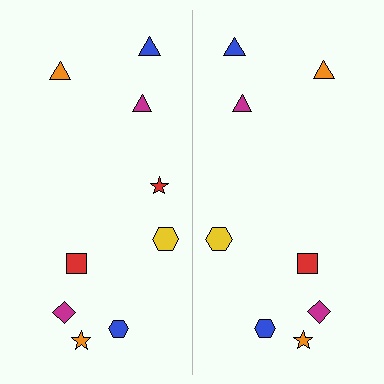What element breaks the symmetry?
A red star is missing from the right side.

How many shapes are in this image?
There are 17 shapes in this image.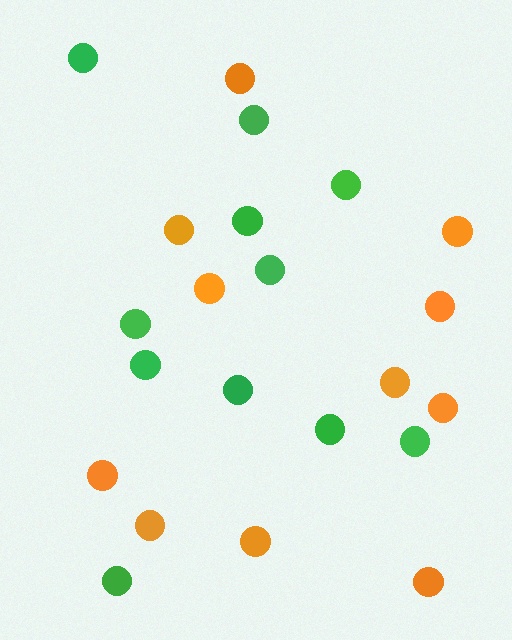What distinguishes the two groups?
There are 2 groups: one group of orange circles (11) and one group of green circles (11).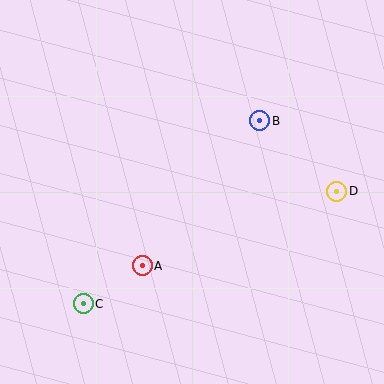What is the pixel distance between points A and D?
The distance between A and D is 208 pixels.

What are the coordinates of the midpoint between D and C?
The midpoint between D and C is at (210, 248).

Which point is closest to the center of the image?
Point A at (142, 266) is closest to the center.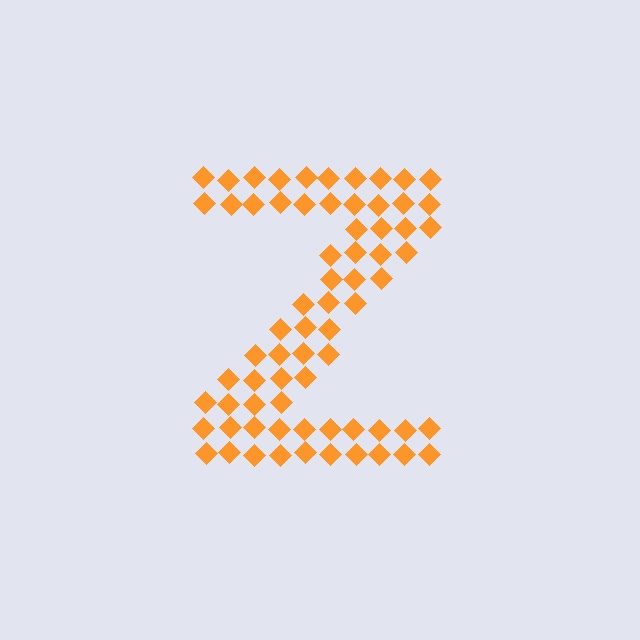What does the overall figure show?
The overall figure shows the letter Z.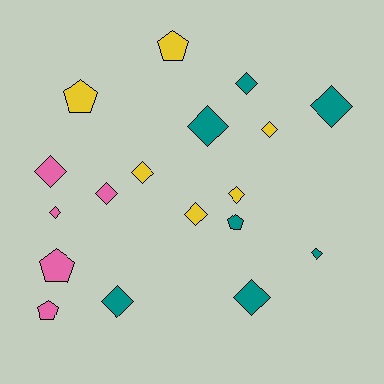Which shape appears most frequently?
Diamond, with 13 objects.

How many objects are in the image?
There are 18 objects.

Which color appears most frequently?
Teal, with 7 objects.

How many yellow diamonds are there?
There are 4 yellow diamonds.